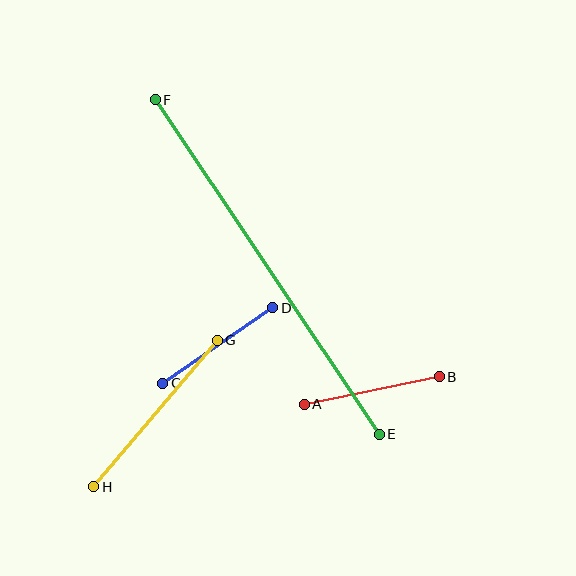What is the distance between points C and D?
The distance is approximately 134 pixels.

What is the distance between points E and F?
The distance is approximately 403 pixels.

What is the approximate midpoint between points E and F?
The midpoint is at approximately (267, 267) pixels.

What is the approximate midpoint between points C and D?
The midpoint is at approximately (218, 345) pixels.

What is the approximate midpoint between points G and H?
The midpoint is at approximately (156, 413) pixels.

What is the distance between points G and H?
The distance is approximately 192 pixels.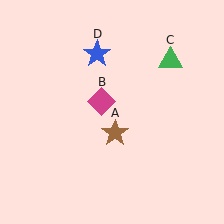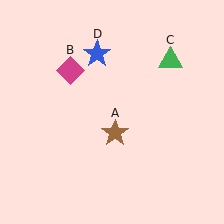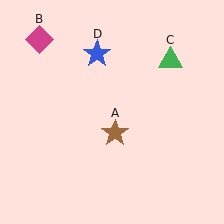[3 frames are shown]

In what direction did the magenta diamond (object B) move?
The magenta diamond (object B) moved up and to the left.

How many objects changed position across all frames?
1 object changed position: magenta diamond (object B).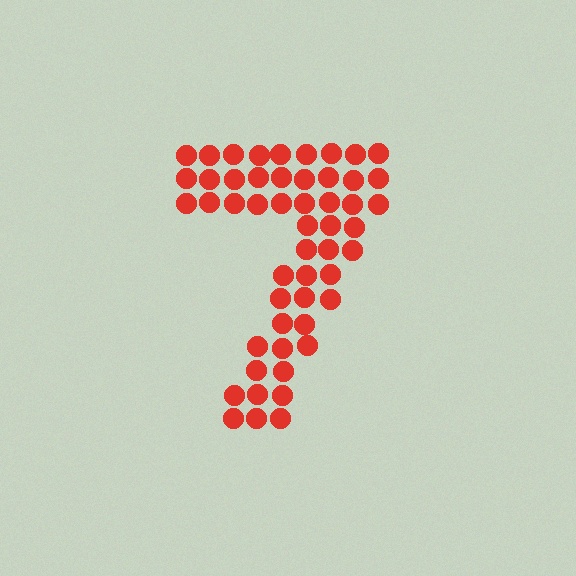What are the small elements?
The small elements are circles.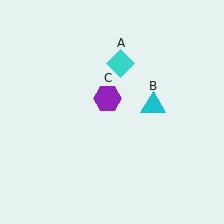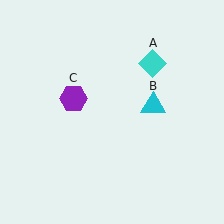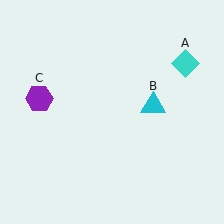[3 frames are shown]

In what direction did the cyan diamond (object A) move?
The cyan diamond (object A) moved right.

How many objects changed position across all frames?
2 objects changed position: cyan diamond (object A), purple hexagon (object C).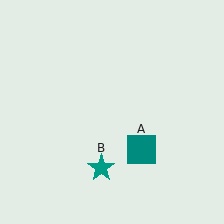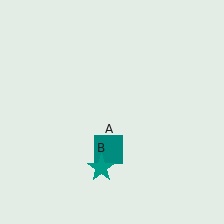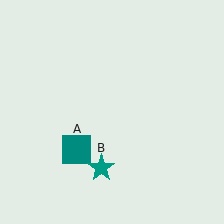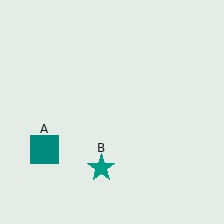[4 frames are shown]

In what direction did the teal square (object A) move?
The teal square (object A) moved left.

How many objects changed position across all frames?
1 object changed position: teal square (object A).